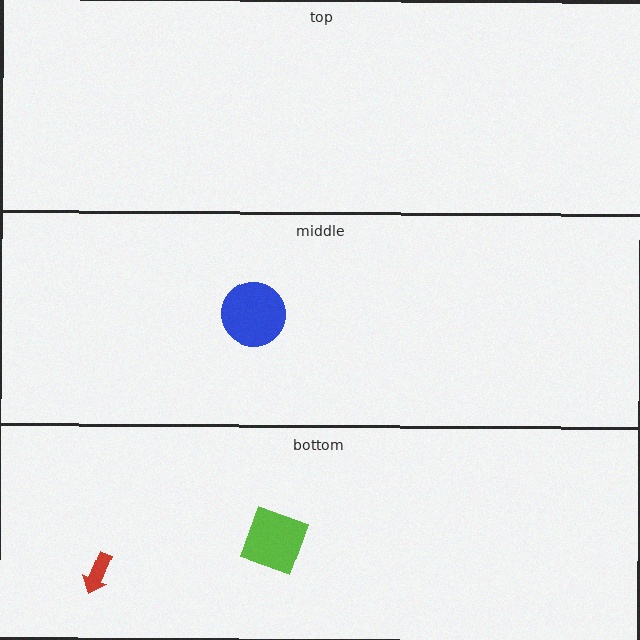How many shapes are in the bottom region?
2.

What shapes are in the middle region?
The blue circle.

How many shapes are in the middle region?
1.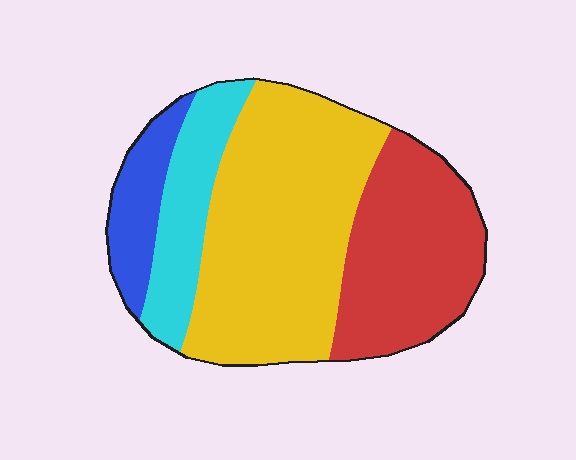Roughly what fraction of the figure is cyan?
Cyan covers 15% of the figure.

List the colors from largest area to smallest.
From largest to smallest: yellow, red, cyan, blue.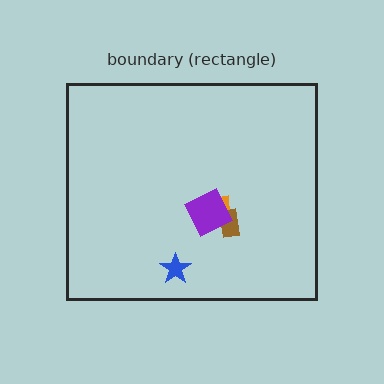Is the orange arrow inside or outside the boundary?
Inside.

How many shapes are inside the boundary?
4 inside, 0 outside.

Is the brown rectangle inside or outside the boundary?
Inside.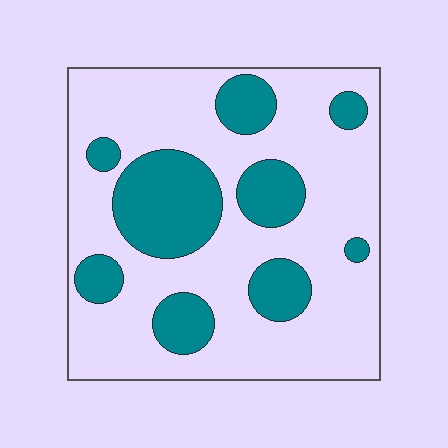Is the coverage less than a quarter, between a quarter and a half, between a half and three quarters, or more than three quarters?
Between a quarter and a half.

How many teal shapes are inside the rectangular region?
9.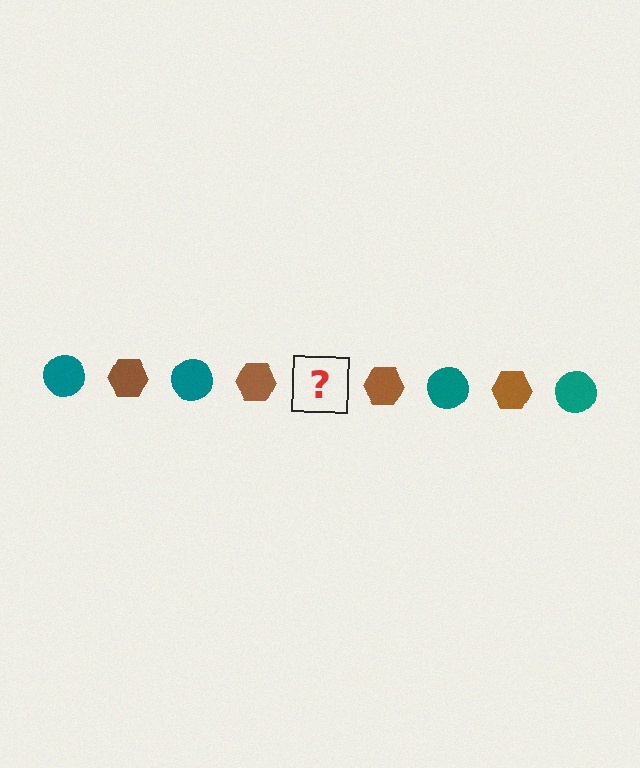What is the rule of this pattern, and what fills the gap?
The rule is that the pattern alternates between teal circle and brown hexagon. The gap should be filled with a teal circle.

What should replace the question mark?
The question mark should be replaced with a teal circle.